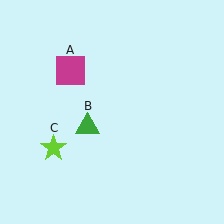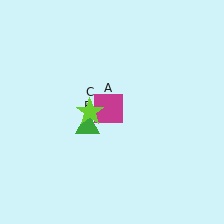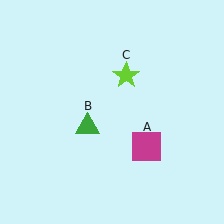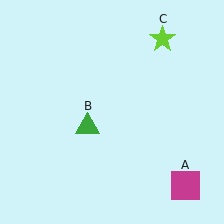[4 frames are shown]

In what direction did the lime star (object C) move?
The lime star (object C) moved up and to the right.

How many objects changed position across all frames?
2 objects changed position: magenta square (object A), lime star (object C).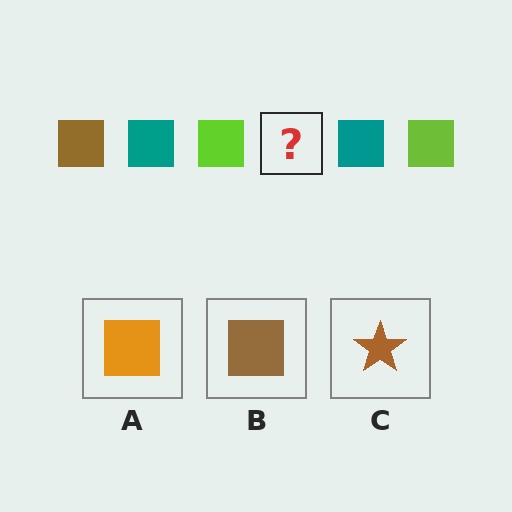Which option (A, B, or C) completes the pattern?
B.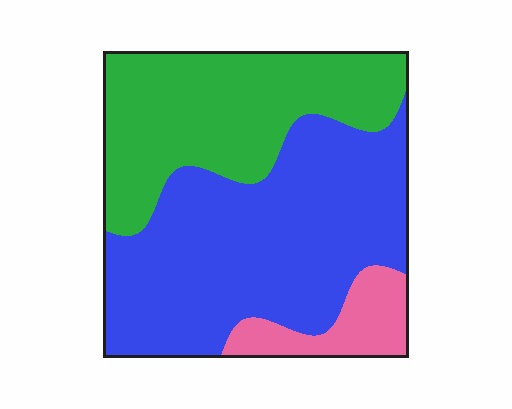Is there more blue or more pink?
Blue.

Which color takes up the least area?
Pink, at roughly 10%.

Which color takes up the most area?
Blue, at roughly 55%.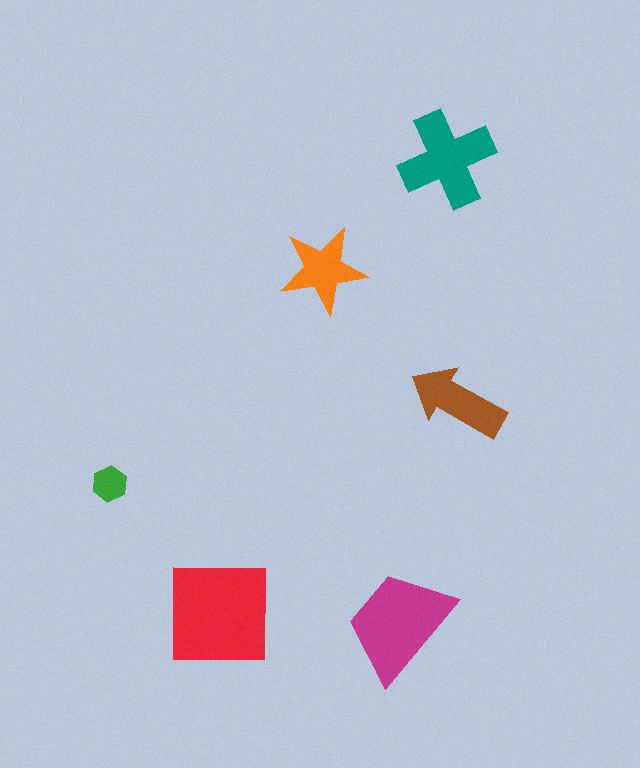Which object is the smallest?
The green hexagon.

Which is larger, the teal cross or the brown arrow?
The teal cross.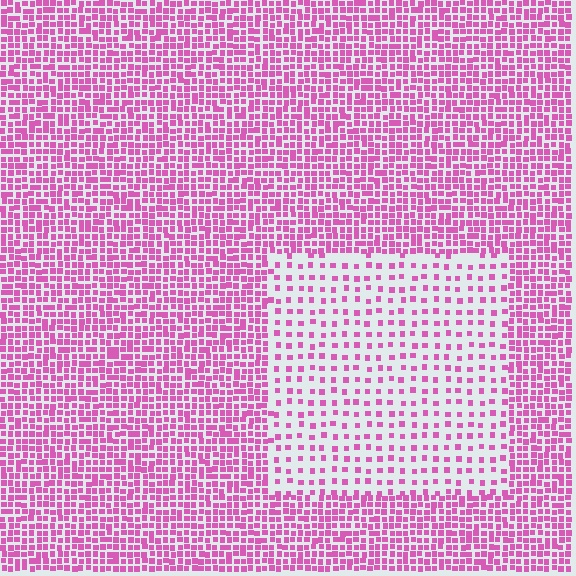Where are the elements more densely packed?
The elements are more densely packed outside the rectangle boundary.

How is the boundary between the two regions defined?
The boundary is defined by a change in element density (approximately 2.6x ratio). All elements are the same color, size, and shape.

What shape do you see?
I see a rectangle.